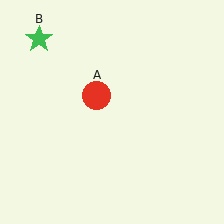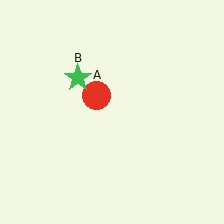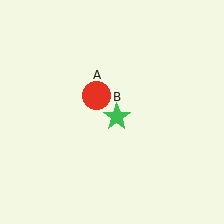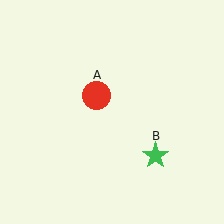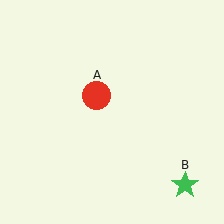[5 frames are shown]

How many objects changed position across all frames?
1 object changed position: green star (object B).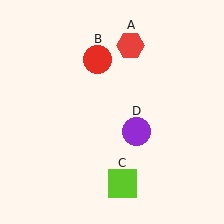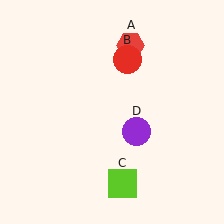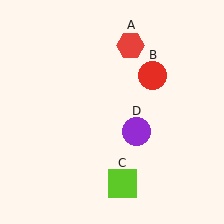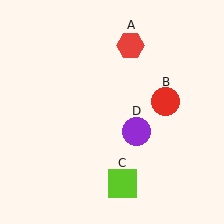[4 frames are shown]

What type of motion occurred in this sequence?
The red circle (object B) rotated clockwise around the center of the scene.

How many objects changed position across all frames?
1 object changed position: red circle (object B).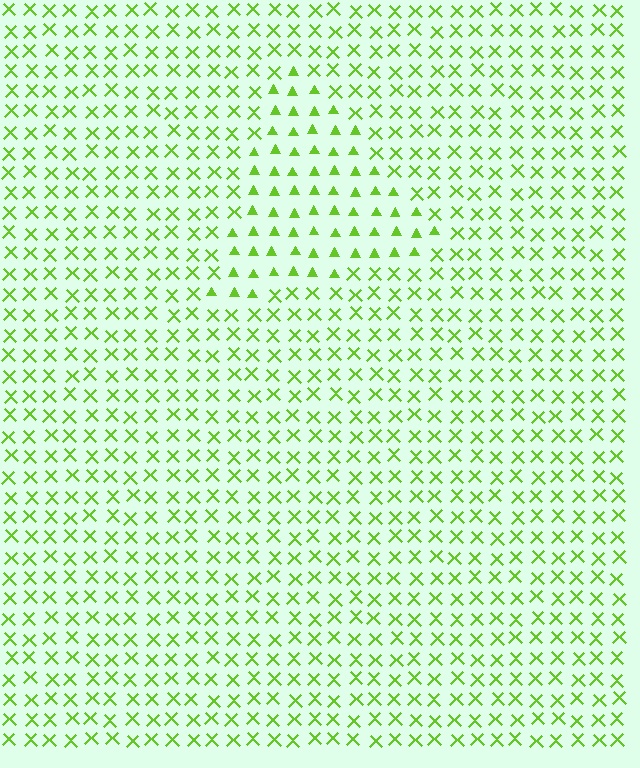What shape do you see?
I see a triangle.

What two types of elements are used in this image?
The image uses triangles inside the triangle region and X marks outside it.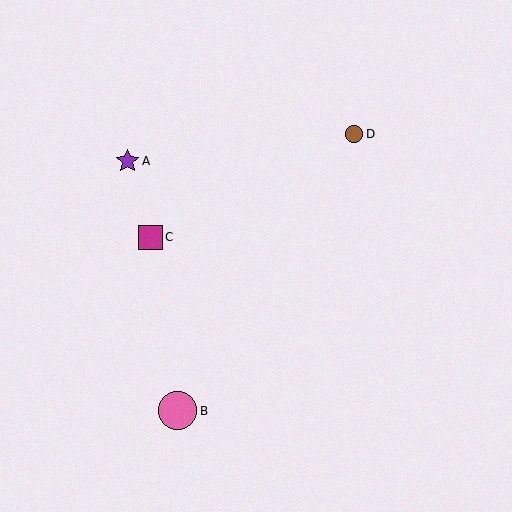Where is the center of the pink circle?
The center of the pink circle is at (178, 411).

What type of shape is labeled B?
Shape B is a pink circle.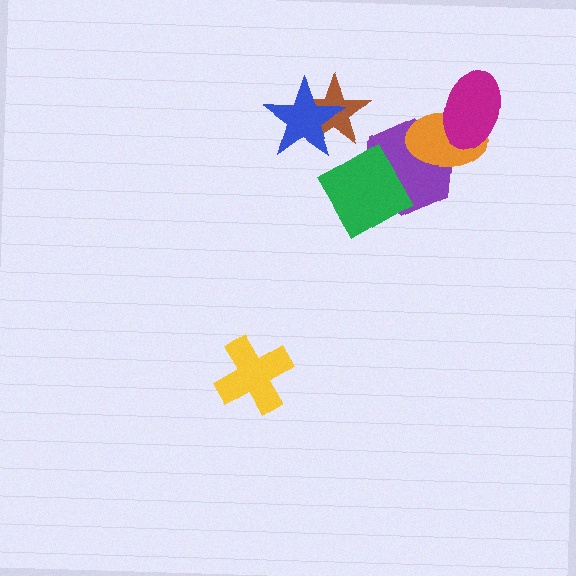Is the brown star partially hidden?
Yes, it is partially covered by another shape.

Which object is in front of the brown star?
The blue star is in front of the brown star.